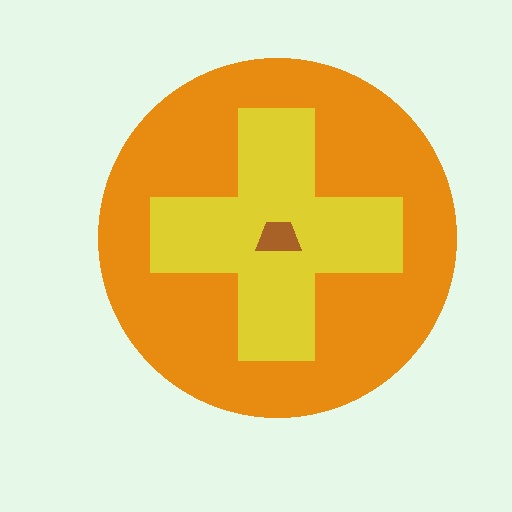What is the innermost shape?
The brown trapezoid.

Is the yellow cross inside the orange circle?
Yes.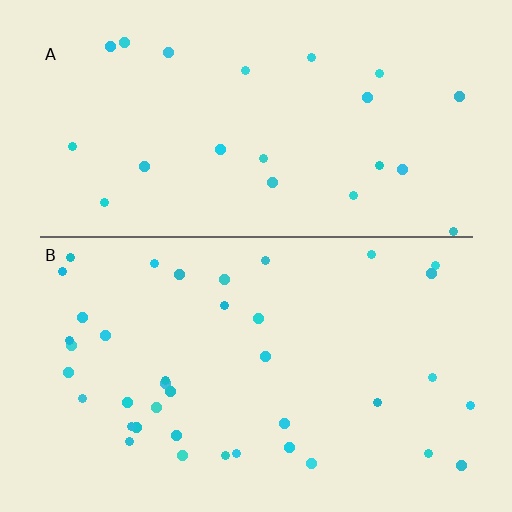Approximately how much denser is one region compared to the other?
Approximately 1.7× — region B over region A.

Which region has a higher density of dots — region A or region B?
B (the bottom).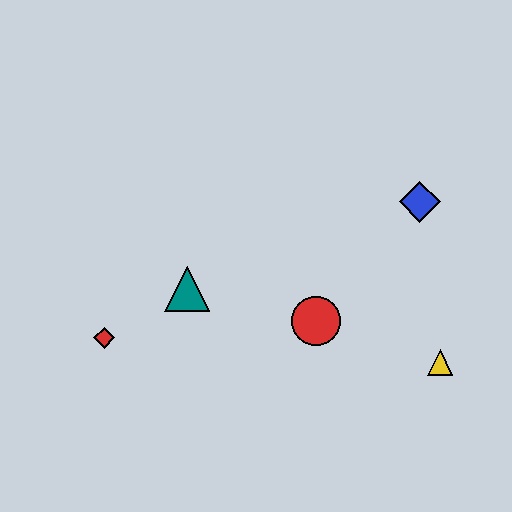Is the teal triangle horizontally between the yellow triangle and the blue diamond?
No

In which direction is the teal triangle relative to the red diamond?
The teal triangle is to the right of the red diamond.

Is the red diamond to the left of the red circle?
Yes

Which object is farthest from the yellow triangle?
The red diamond is farthest from the yellow triangle.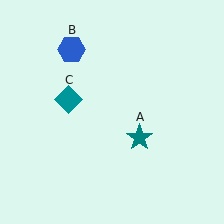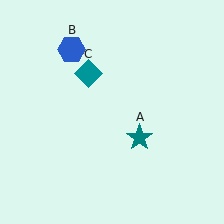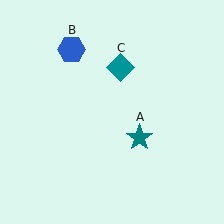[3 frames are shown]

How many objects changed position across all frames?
1 object changed position: teal diamond (object C).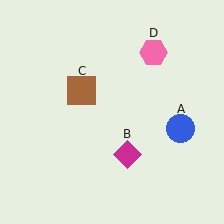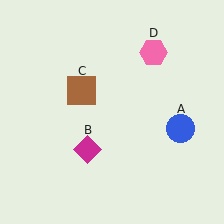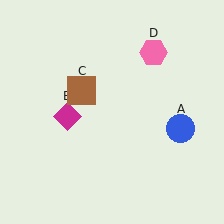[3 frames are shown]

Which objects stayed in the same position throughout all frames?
Blue circle (object A) and brown square (object C) and pink hexagon (object D) remained stationary.